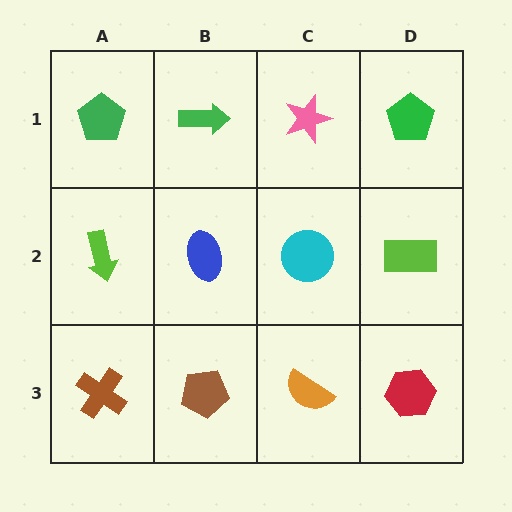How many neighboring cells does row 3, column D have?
2.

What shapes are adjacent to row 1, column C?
A cyan circle (row 2, column C), a green arrow (row 1, column B), a green pentagon (row 1, column D).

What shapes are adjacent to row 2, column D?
A green pentagon (row 1, column D), a red hexagon (row 3, column D), a cyan circle (row 2, column C).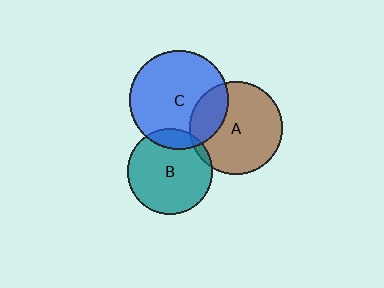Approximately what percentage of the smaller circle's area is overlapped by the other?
Approximately 5%.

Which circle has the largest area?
Circle C (blue).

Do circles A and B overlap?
Yes.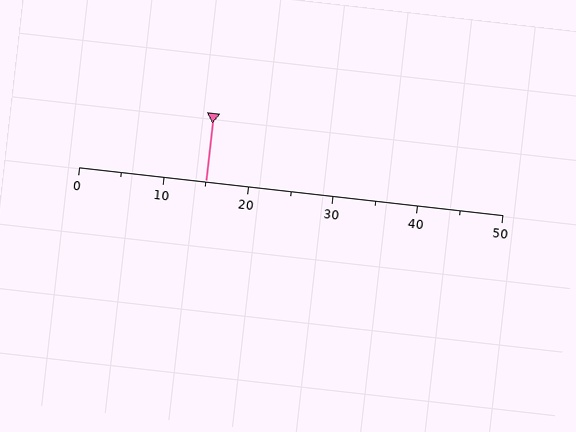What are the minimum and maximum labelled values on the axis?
The axis runs from 0 to 50.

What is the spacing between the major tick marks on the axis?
The major ticks are spaced 10 apart.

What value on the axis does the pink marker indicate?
The marker indicates approximately 15.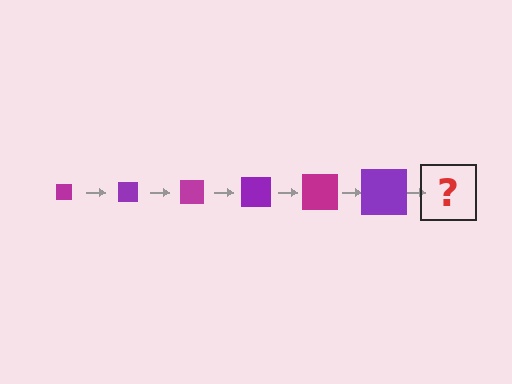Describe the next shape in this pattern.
It should be a magenta square, larger than the previous one.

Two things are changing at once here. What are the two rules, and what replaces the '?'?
The two rules are that the square grows larger each step and the color cycles through magenta and purple. The '?' should be a magenta square, larger than the previous one.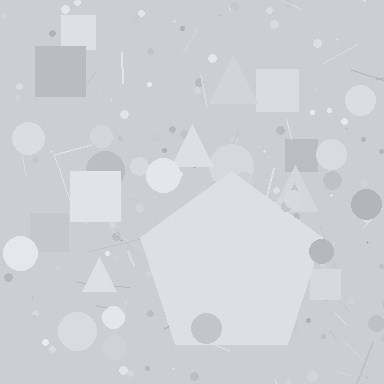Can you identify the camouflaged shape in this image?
The camouflaged shape is a pentagon.